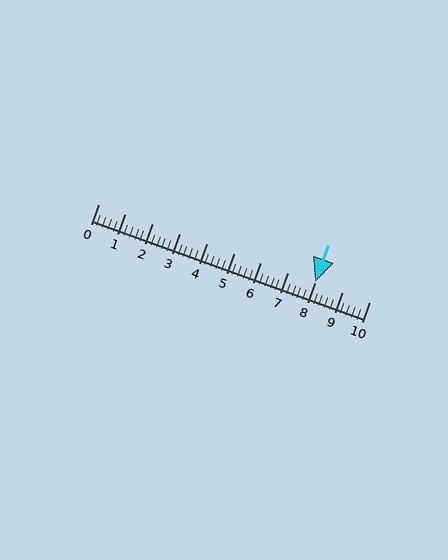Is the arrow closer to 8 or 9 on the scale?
The arrow is closer to 8.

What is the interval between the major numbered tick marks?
The major tick marks are spaced 1 units apart.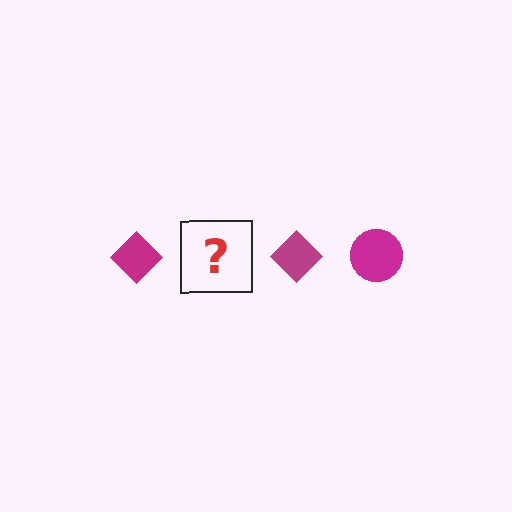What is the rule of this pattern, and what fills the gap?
The rule is that the pattern cycles through diamond, circle shapes in magenta. The gap should be filled with a magenta circle.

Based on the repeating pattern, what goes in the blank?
The blank should be a magenta circle.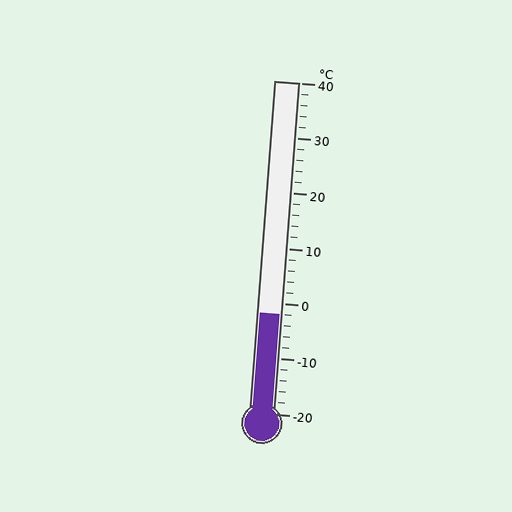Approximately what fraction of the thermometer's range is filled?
The thermometer is filled to approximately 30% of its range.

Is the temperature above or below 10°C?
The temperature is below 10°C.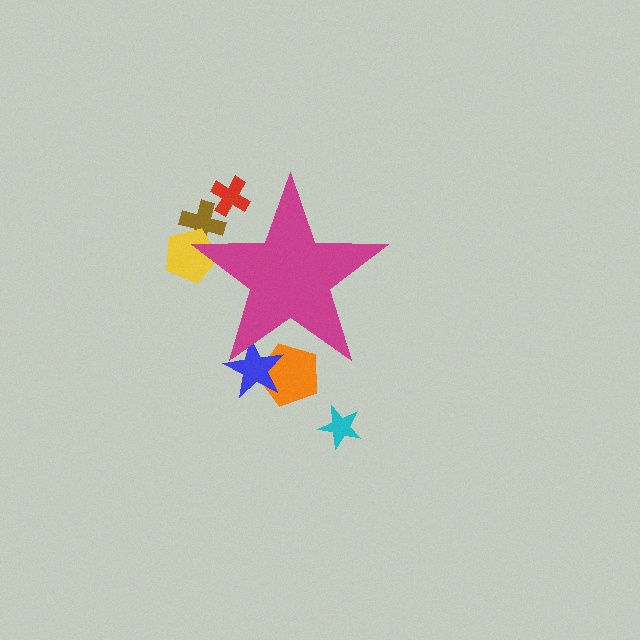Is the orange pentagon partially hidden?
Yes, the orange pentagon is partially hidden behind the magenta star.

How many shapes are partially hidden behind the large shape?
5 shapes are partially hidden.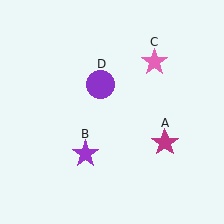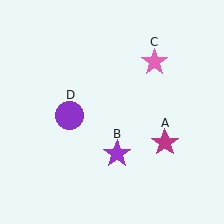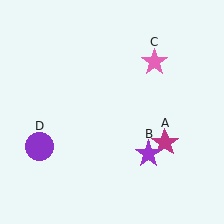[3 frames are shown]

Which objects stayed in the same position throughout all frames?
Magenta star (object A) and pink star (object C) remained stationary.